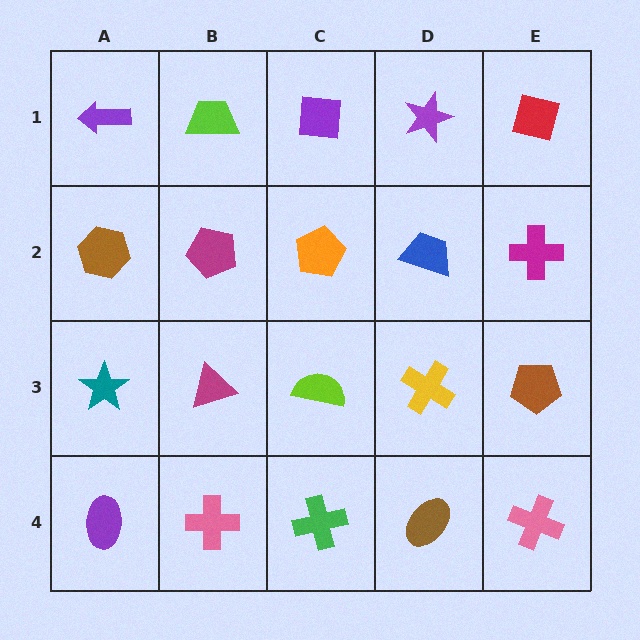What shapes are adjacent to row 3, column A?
A brown hexagon (row 2, column A), a purple ellipse (row 4, column A), a magenta triangle (row 3, column B).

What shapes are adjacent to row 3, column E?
A magenta cross (row 2, column E), a pink cross (row 4, column E), a yellow cross (row 3, column D).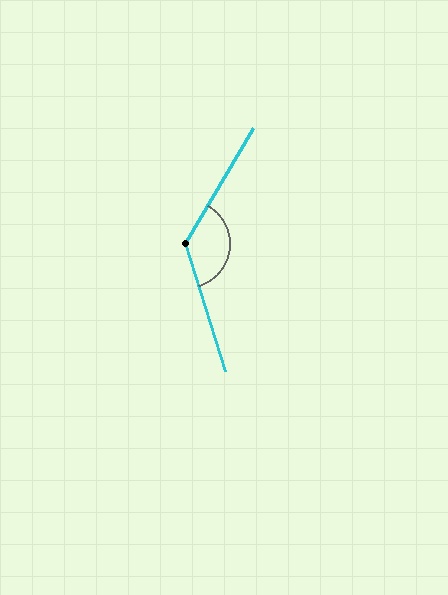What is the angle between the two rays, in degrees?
Approximately 132 degrees.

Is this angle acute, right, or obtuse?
It is obtuse.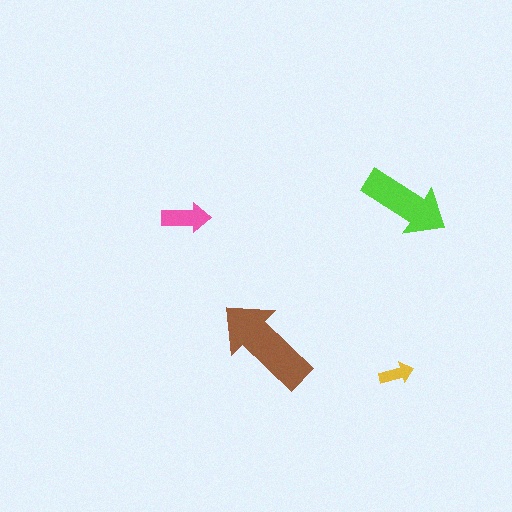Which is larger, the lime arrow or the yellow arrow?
The lime one.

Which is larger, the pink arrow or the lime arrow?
The lime one.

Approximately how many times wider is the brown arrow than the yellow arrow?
About 3 times wider.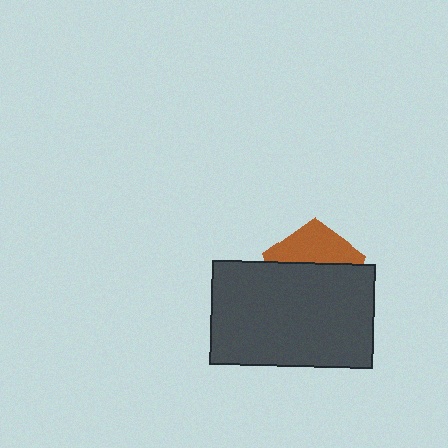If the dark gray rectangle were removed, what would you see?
You would see the complete brown pentagon.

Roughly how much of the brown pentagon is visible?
A small part of it is visible (roughly 37%).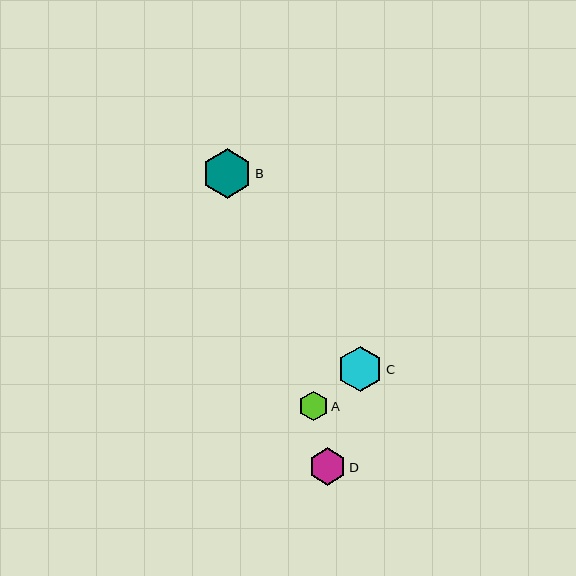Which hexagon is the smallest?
Hexagon A is the smallest with a size of approximately 29 pixels.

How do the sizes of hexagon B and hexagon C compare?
Hexagon B and hexagon C are approximately the same size.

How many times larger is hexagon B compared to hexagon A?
Hexagon B is approximately 1.7 times the size of hexagon A.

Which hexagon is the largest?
Hexagon B is the largest with a size of approximately 50 pixels.